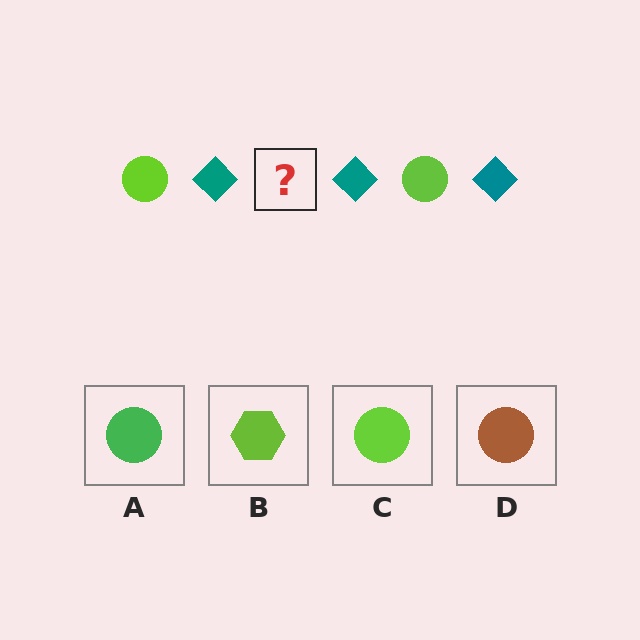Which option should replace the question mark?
Option C.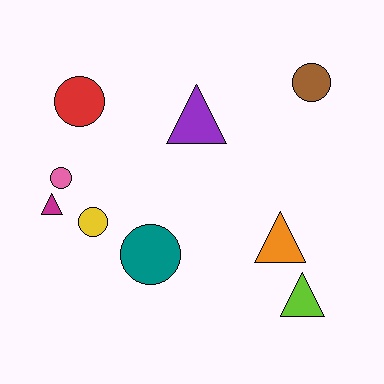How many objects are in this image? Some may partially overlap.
There are 9 objects.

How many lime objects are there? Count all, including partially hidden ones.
There is 1 lime object.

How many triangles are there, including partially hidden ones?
There are 4 triangles.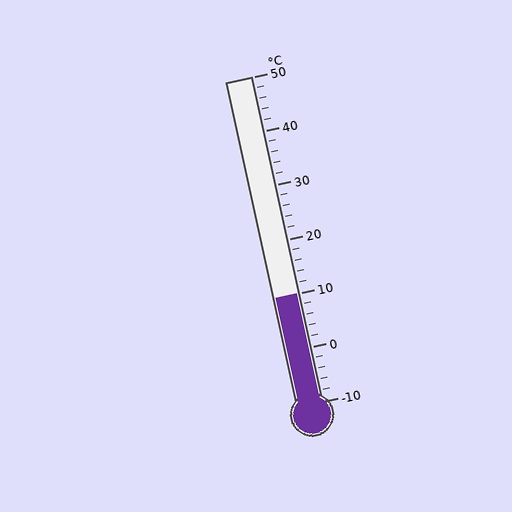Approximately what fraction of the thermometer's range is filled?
The thermometer is filled to approximately 35% of its range.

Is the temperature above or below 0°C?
The temperature is above 0°C.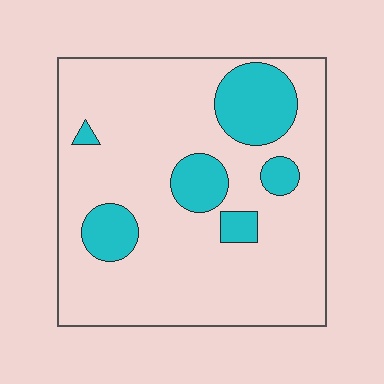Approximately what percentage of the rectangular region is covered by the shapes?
Approximately 20%.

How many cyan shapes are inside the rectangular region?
6.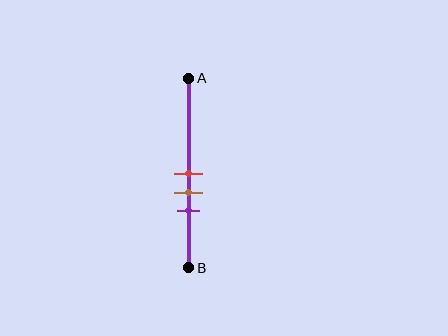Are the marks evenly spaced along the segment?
Yes, the marks are approximately evenly spaced.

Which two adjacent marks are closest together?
The red and brown marks are the closest adjacent pair.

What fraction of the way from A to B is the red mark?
The red mark is approximately 50% (0.5) of the way from A to B.